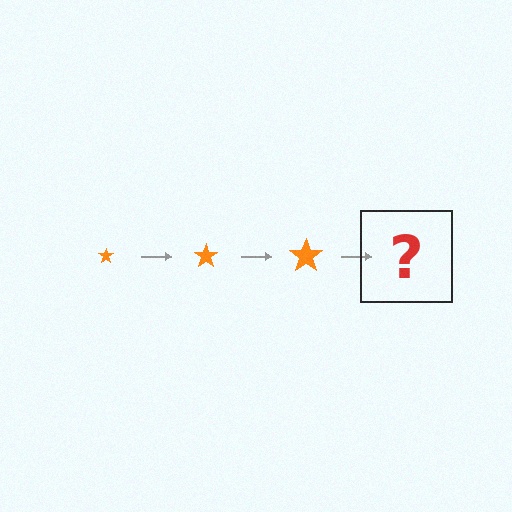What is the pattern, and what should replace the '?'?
The pattern is that the star gets progressively larger each step. The '?' should be an orange star, larger than the previous one.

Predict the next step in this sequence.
The next step is an orange star, larger than the previous one.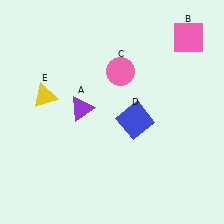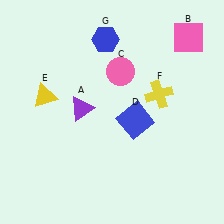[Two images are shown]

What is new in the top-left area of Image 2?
A blue hexagon (G) was added in the top-left area of Image 2.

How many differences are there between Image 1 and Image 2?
There are 2 differences between the two images.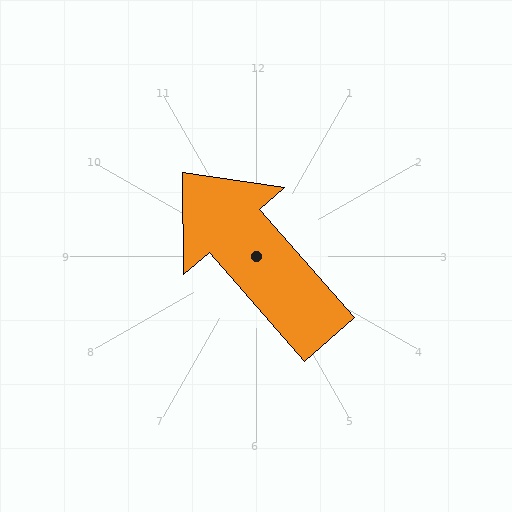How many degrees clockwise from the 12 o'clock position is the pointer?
Approximately 319 degrees.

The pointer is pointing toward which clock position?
Roughly 11 o'clock.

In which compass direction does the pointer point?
Northwest.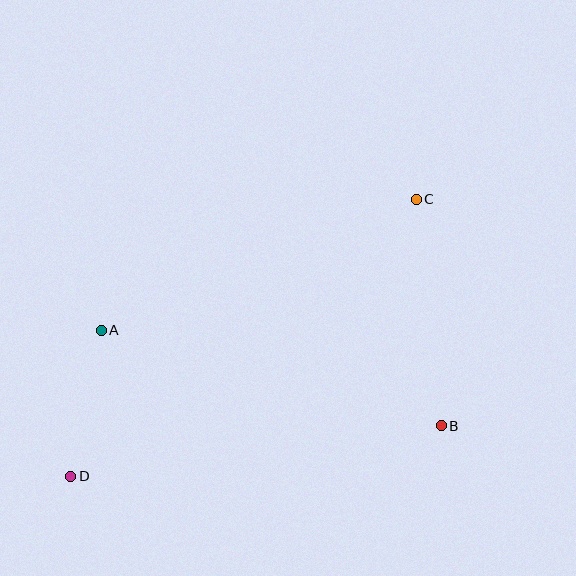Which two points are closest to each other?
Points A and D are closest to each other.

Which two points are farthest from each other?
Points C and D are farthest from each other.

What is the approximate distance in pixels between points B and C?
The distance between B and C is approximately 228 pixels.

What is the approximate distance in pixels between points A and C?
The distance between A and C is approximately 341 pixels.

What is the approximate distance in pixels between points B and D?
The distance between B and D is approximately 374 pixels.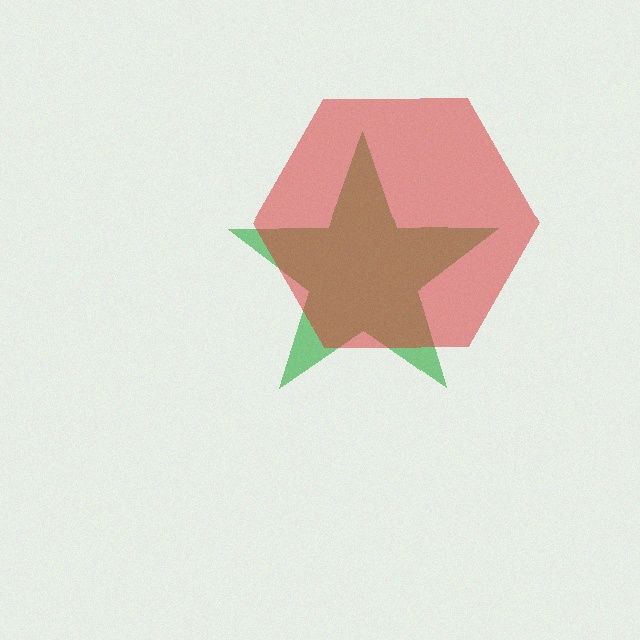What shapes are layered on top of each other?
The layered shapes are: a green star, a red hexagon.